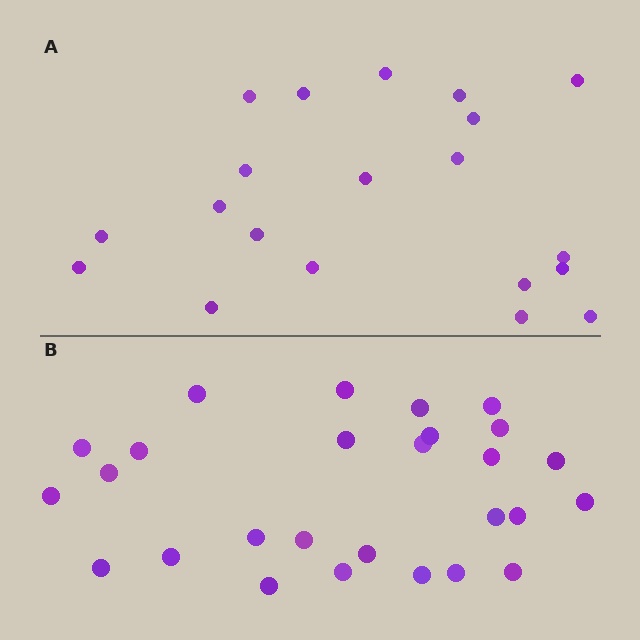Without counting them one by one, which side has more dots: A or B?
Region B (the bottom region) has more dots.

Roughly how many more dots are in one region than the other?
Region B has roughly 8 or so more dots than region A.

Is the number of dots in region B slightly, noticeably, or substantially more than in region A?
Region B has noticeably more, but not dramatically so. The ratio is roughly 1.4 to 1.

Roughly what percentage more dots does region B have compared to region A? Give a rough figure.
About 35% more.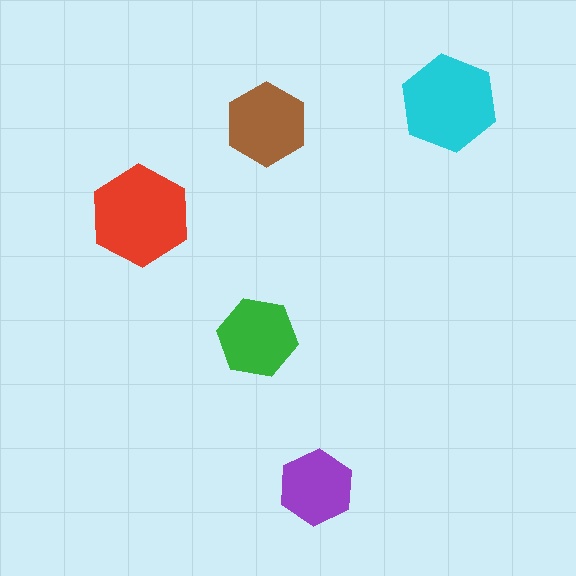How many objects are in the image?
There are 5 objects in the image.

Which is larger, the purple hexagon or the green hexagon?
The green one.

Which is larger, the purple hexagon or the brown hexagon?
The brown one.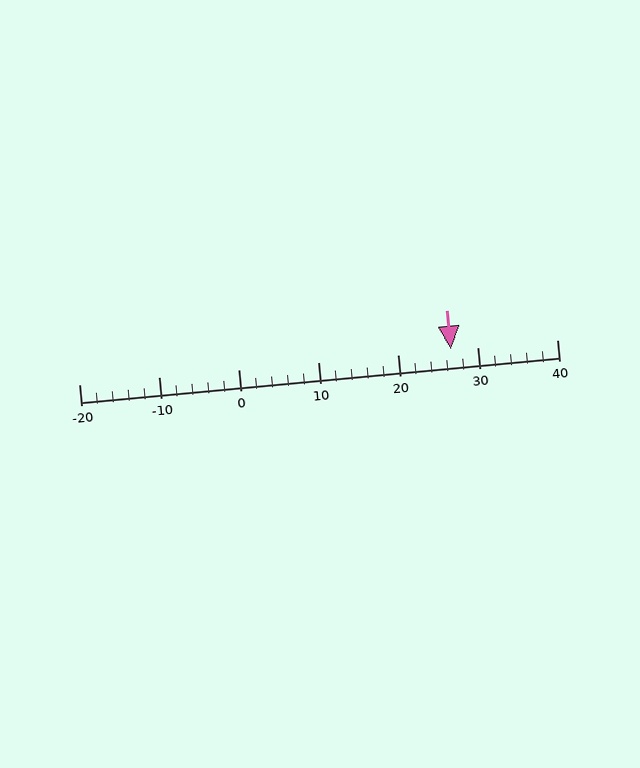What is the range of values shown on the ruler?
The ruler shows values from -20 to 40.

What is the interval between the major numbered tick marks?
The major tick marks are spaced 10 units apart.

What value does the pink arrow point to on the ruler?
The pink arrow points to approximately 27.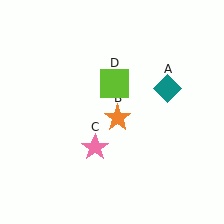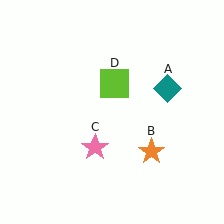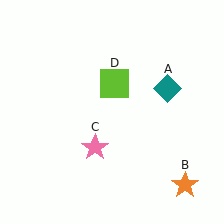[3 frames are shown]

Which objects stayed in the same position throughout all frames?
Teal diamond (object A) and pink star (object C) and lime square (object D) remained stationary.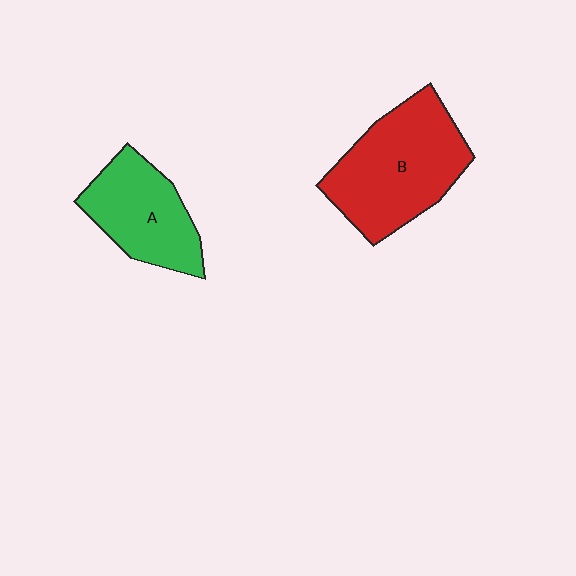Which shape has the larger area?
Shape B (red).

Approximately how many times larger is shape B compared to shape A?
Approximately 1.4 times.